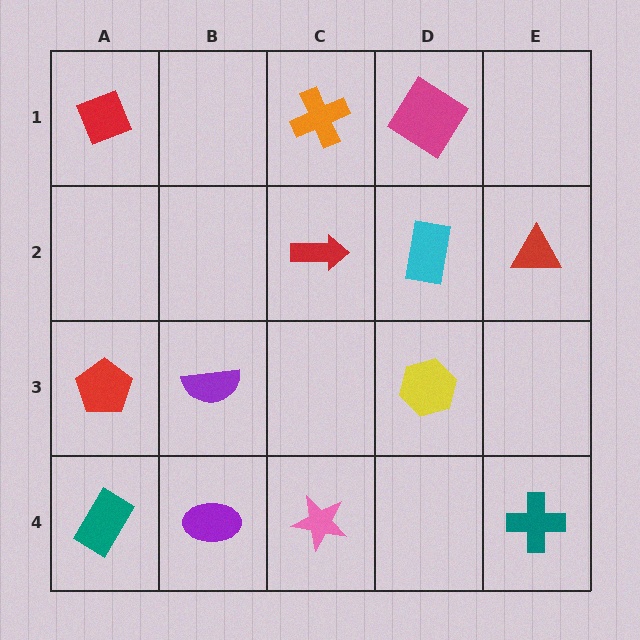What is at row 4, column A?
A teal rectangle.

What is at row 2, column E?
A red triangle.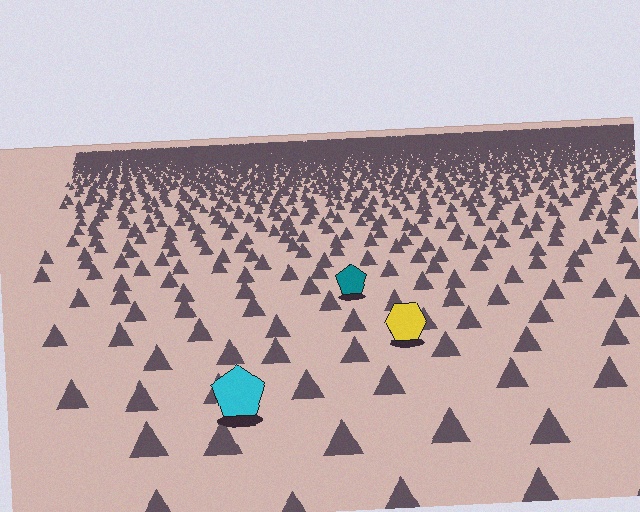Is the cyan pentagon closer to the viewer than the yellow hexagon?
Yes. The cyan pentagon is closer — you can tell from the texture gradient: the ground texture is coarser near it.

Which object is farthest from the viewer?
The teal pentagon is farthest from the viewer. It appears smaller and the ground texture around it is denser.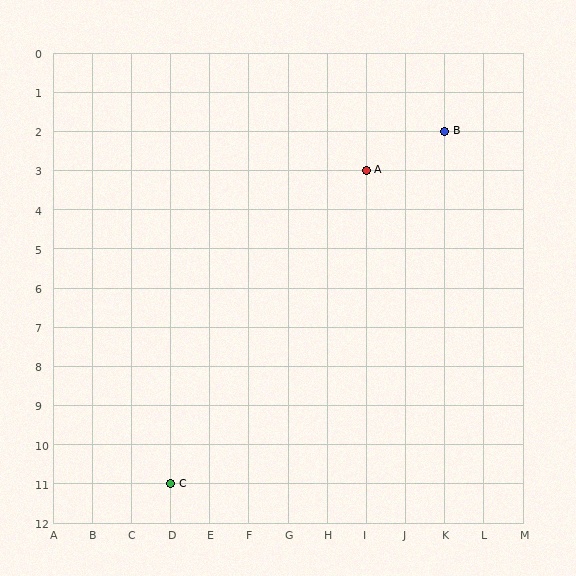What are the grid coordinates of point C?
Point C is at grid coordinates (D, 11).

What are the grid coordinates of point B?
Point B is at grid coordinates (K, 2).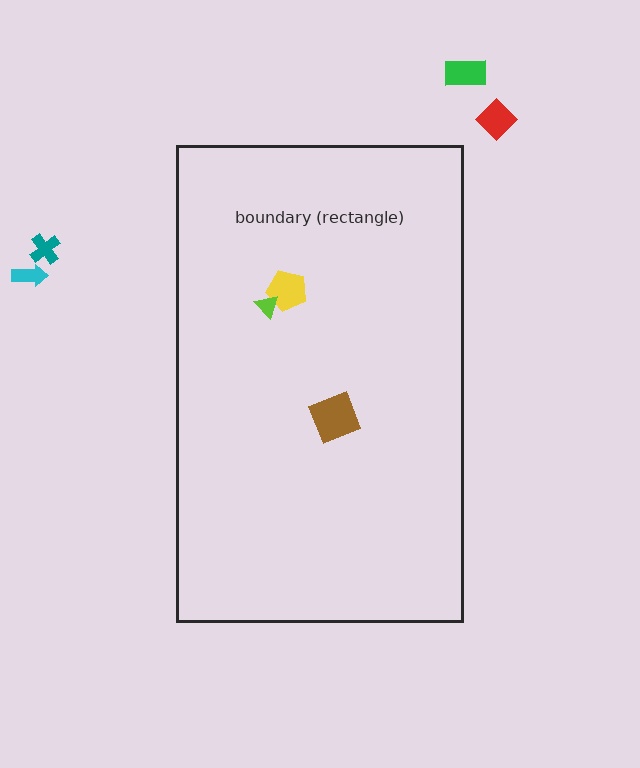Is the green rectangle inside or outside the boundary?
Outside.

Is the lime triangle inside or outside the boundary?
Inside.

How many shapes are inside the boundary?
3 inside, 4 outside.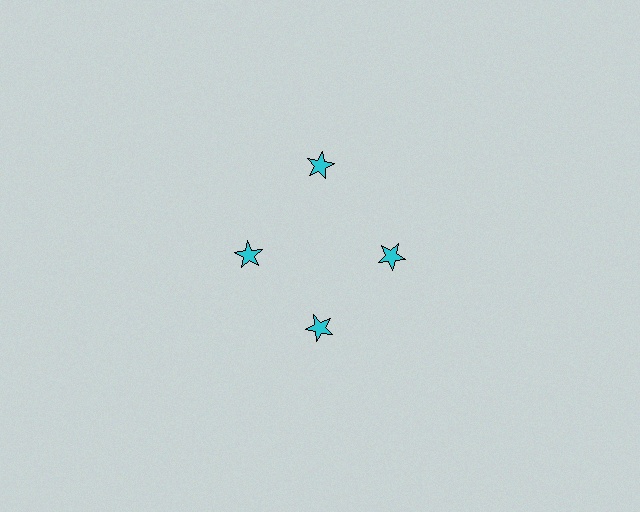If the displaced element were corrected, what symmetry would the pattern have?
It would have 4-fold rotational symmetry — the pattern would map onto itself every 90 degrees.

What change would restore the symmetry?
The symmetry would be restored by moving it inward, back onto the ring so that all 4 stars sit at equal angles and equal distance from the center.